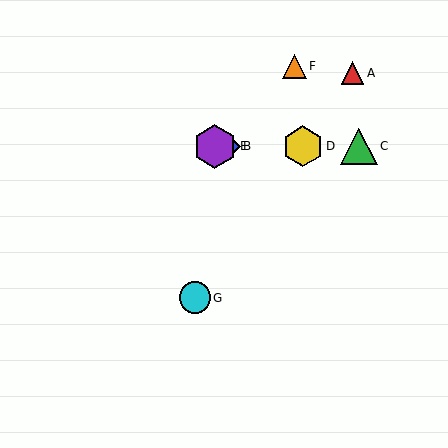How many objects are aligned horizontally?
4 objects (B, C, D, E) are aligned horizontally.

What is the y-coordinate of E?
Object E is at y≈146.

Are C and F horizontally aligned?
No, C is at y≈146 and F is at y≈66.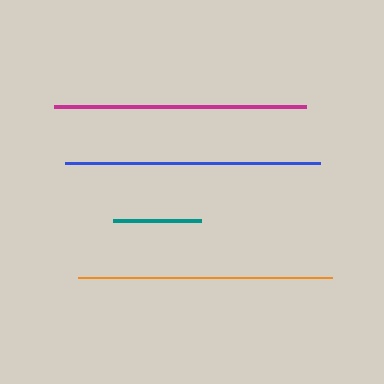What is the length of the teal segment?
The teal segment is approximately 88 pixels long.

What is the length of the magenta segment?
The magenta segment is approximately 253 pixels long.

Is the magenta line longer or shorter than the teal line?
The magenta line is longer than the teal line.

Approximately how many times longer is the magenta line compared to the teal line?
The magenta line is approximately 2.9 times the length of the teal line.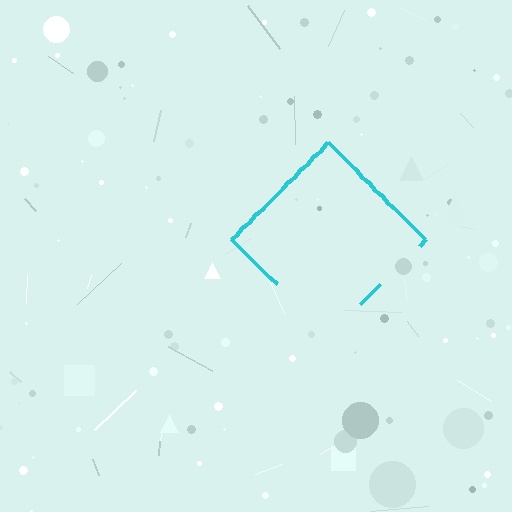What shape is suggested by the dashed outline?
The dashed outline suggests a diamond.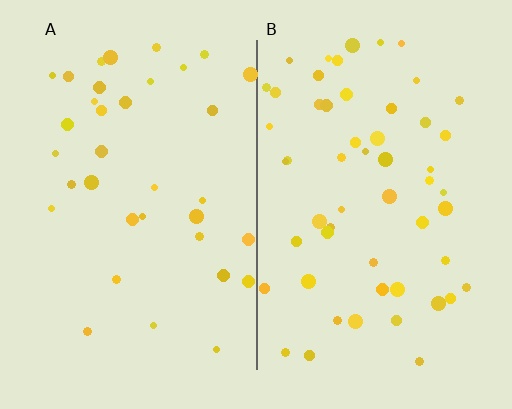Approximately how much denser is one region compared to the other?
Approximately 1.5× — region B over region A.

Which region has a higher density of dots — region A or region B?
B (the right).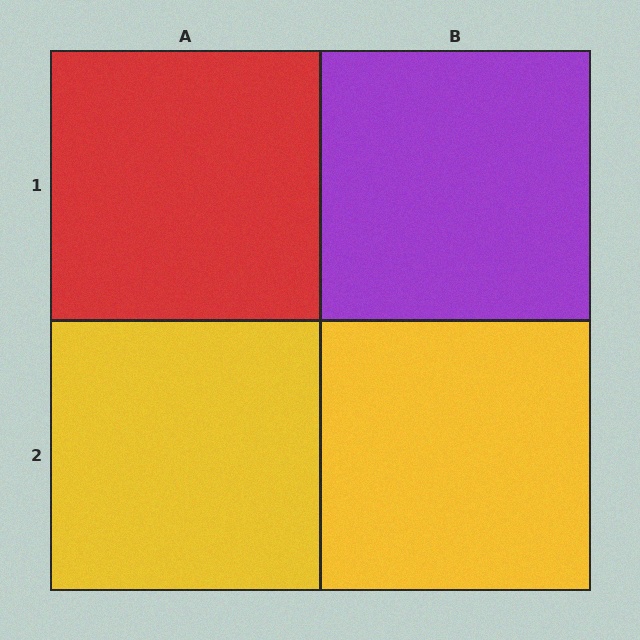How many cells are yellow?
2 cells are yellow.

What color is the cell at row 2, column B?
Yellow.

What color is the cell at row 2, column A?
Yellow.